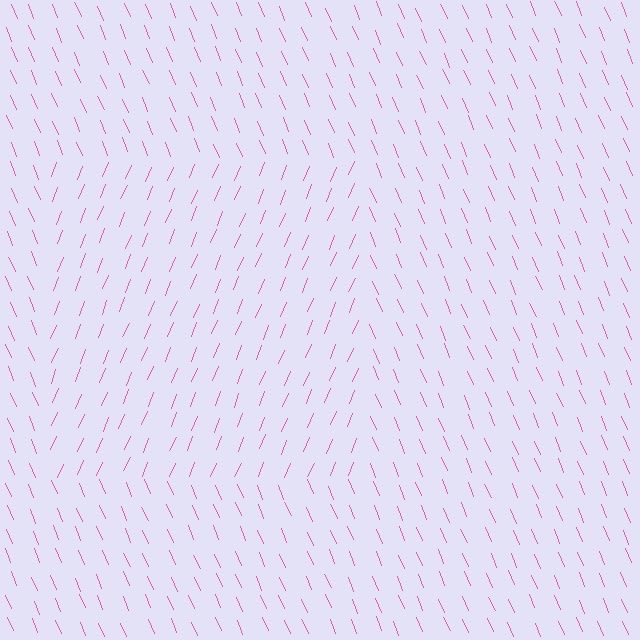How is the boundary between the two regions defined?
The boundary is defined purely by a change in line orientation (approximately 45 degrees difference). All lines are the same color and thickness.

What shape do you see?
I see a rectangle.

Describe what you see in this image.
The image is filled with small pink line segments. A rectangle region in the image has lines oriented differently from the surrounding lines, creating a visible texture boundary.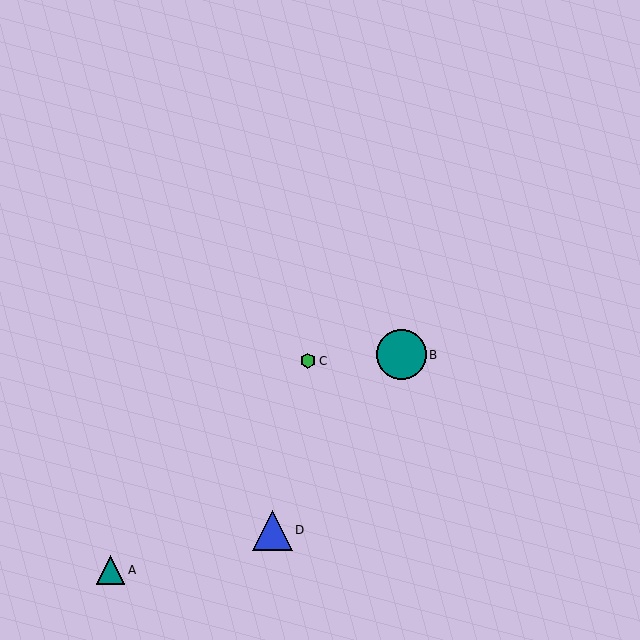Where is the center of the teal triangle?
The center of the teal triangle is at (111, 570).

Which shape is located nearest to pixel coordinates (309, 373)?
The green hexagon (labeled C) at (308, 361) is nearest to that location.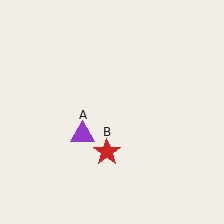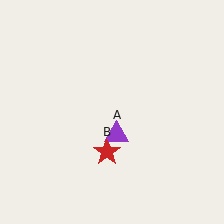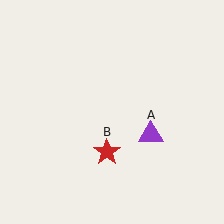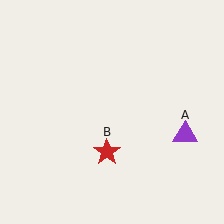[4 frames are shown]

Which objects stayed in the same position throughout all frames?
Red star (object B) remained stationary.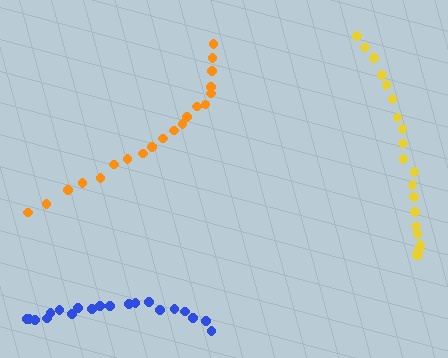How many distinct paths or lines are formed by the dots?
There are 3 distinct paths.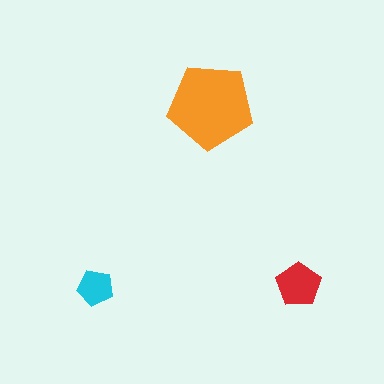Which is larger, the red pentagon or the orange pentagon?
The orange one.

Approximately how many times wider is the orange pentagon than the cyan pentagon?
About 2.5 times wider.